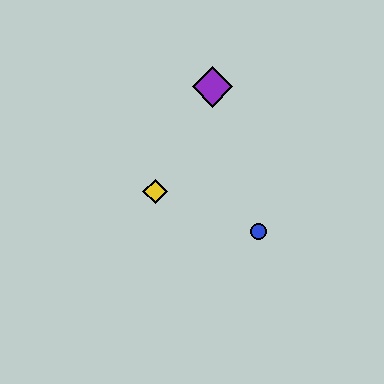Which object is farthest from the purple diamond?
The blue circle is farthest from the purple diamond.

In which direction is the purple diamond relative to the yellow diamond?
The purple diamond is above the yellow diamond.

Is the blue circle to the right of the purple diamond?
Yes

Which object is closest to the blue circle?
The yellow diamond is closest to the blue circle.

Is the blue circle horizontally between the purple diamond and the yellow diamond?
No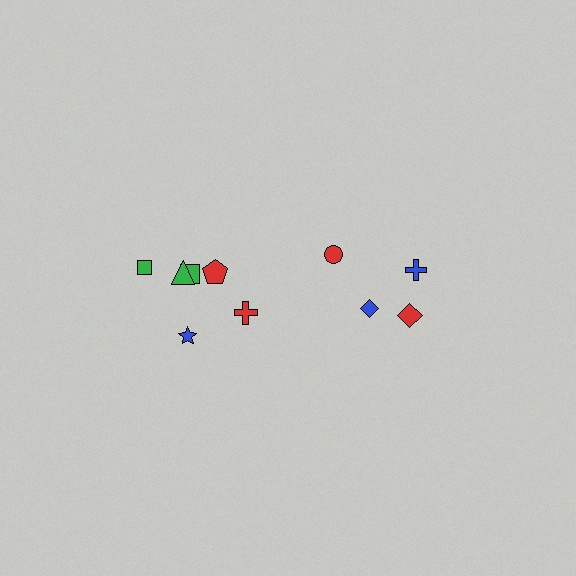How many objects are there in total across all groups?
There are 10 objects.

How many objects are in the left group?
There are 6 objects.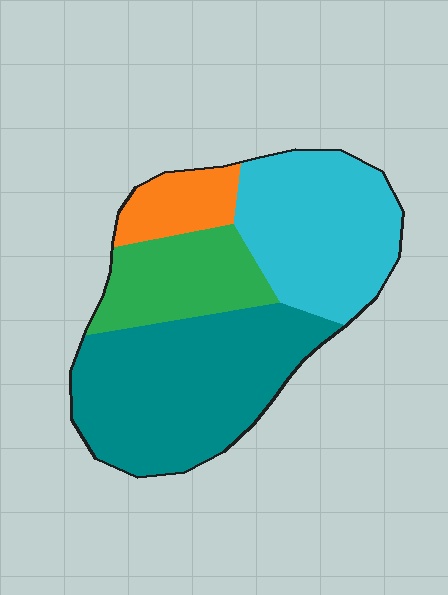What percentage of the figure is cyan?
Cyan takes up about one third (1/3) of the figure.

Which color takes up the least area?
Orange, at roughly 10%.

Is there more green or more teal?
Teal.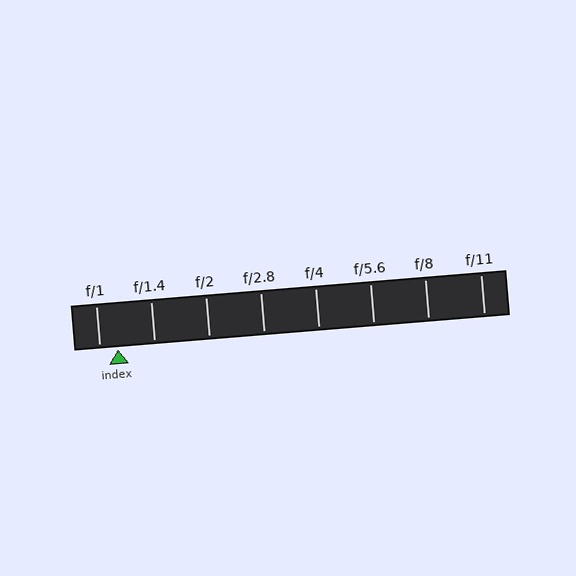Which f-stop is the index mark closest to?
The index mark is closest to f/1.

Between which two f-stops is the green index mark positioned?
The index mark is between f/1 and f/1.4.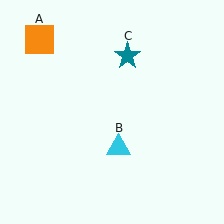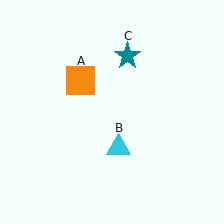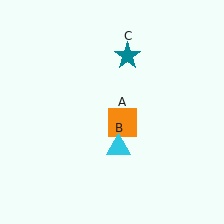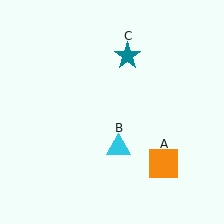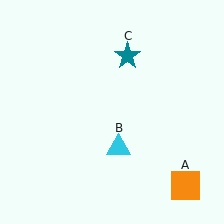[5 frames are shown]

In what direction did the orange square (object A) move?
The orange square (object A) moved down and to the right.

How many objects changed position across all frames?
1 object changed position: orange square (object A).